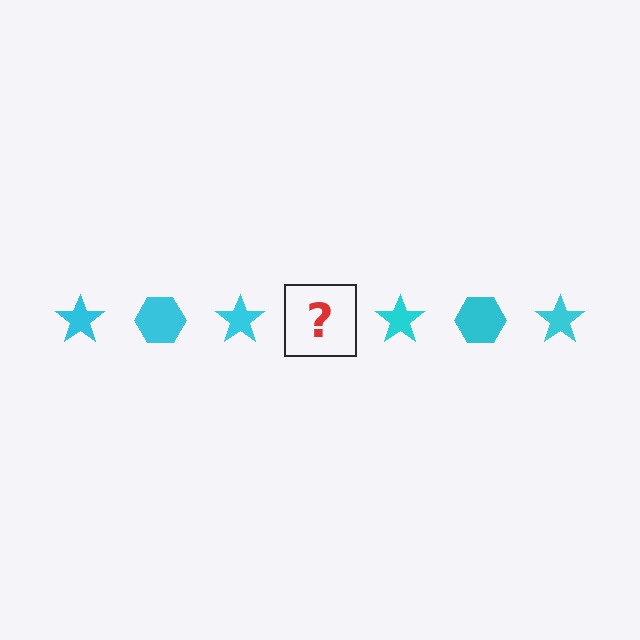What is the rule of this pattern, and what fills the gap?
The rule is that the pattern cycles through star, hexagon shapes in cyan. The gap should be filled with a cyan hexagon.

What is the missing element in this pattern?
The missing element is a cyan hexagon.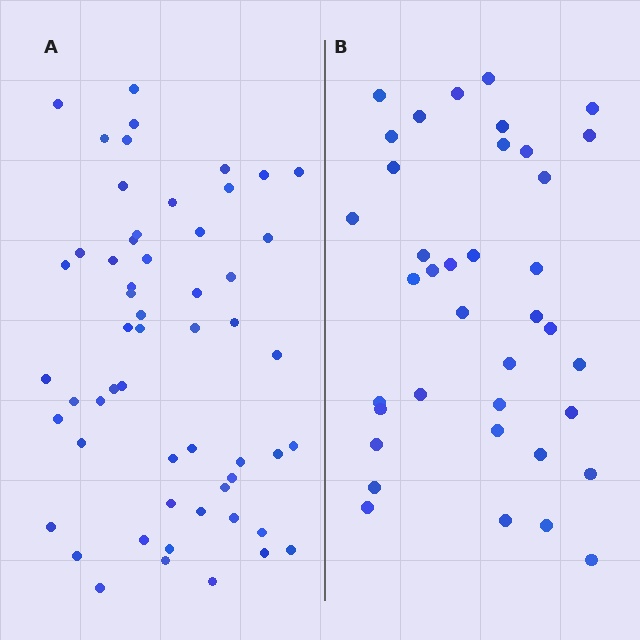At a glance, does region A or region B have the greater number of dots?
Region A (the left region) has more dots.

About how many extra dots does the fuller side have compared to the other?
Region A has approximately 20 more dots than region B.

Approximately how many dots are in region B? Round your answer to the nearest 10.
About 40 dots. (The exact count is 38, which rounds to 40.)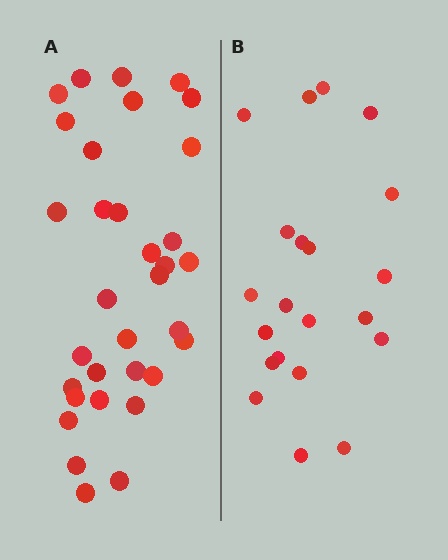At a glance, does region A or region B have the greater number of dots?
Region A (the left region) has more dots.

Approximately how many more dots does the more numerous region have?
Region A has roughly 12 or so more dots than region B.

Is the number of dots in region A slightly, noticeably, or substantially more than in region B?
Region A has substantially more. The ratio is roughly 1.6 to 1.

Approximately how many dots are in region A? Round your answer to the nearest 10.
About 30 dots. (The exact count is 33, which rounds to 30.)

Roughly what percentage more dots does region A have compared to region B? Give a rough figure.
About 55% more.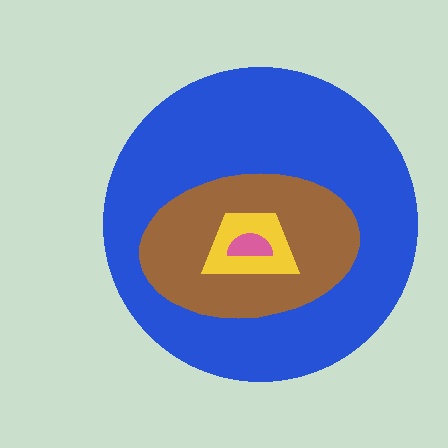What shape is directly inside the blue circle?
The brown ellipse.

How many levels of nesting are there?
4.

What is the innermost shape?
The pink semicircle.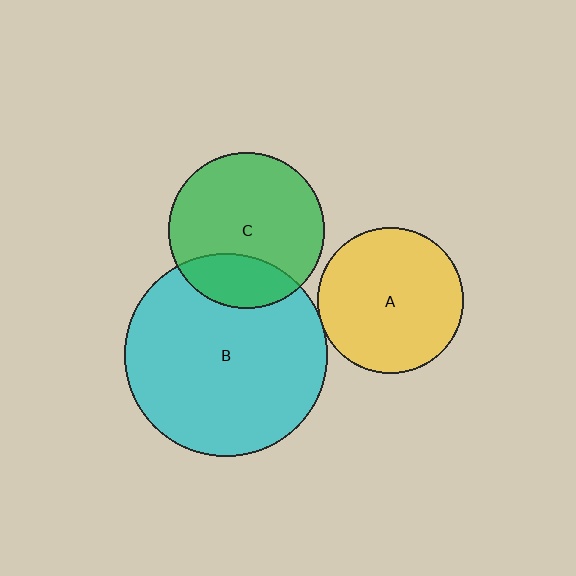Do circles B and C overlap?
Yes.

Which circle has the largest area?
Circle B (cyan).